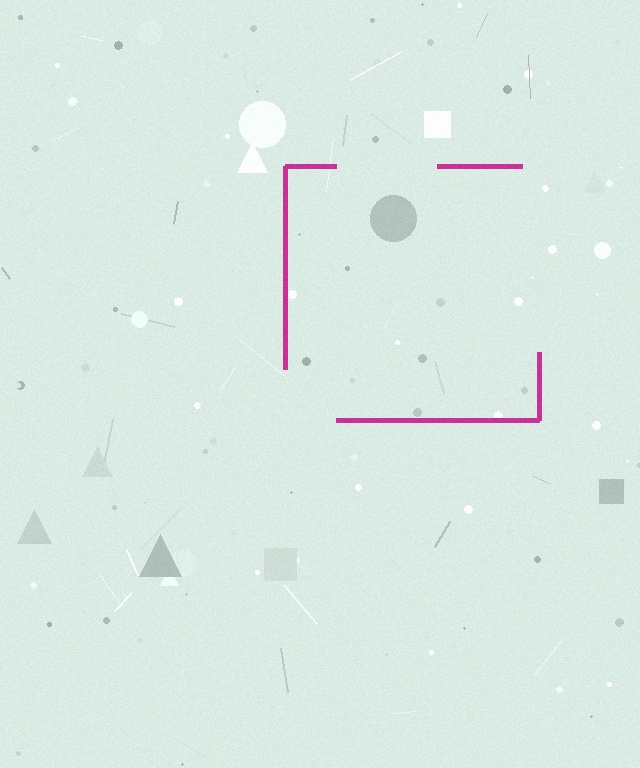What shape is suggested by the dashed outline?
The dashed outline suggests a square.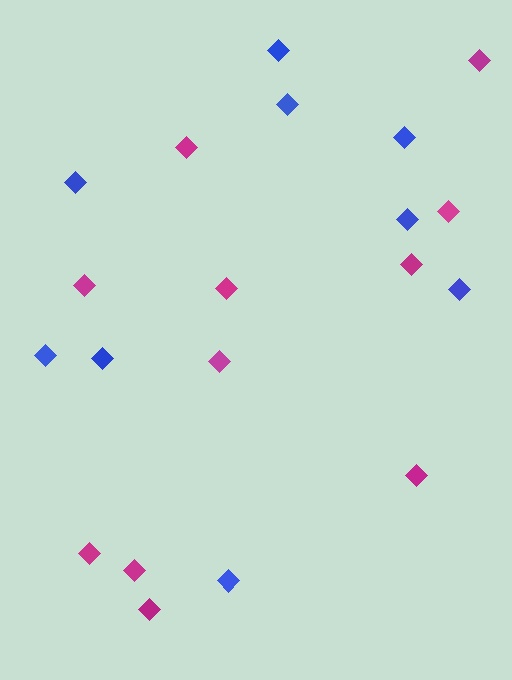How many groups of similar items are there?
There are 2 groups: one group of blue diamonds (9) and one group of magenta diamonds (11).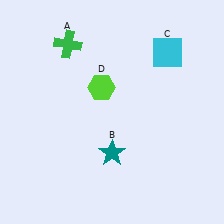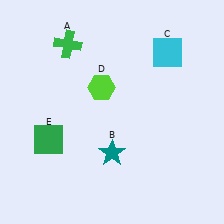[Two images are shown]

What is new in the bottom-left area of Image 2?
A green square (E) was added in the bottom-left area of Image 2.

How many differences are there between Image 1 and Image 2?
There is 1 difference between the two images.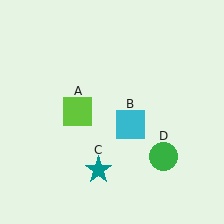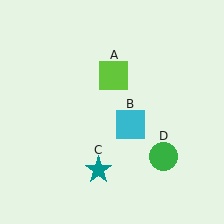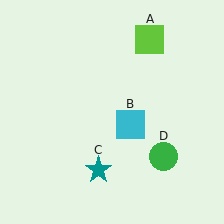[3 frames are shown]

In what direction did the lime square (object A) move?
The lime square (object A) moved up and to the right.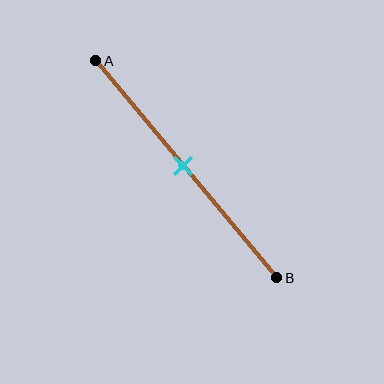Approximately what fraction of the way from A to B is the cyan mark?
The cyan mark is approximately 50% of the way from A to B.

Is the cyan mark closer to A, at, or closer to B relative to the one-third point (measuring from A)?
The cyan mark is closer to point B than the one-third point of segment AB.